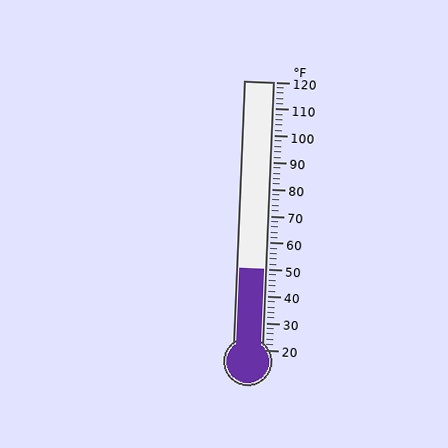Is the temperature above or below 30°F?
The temperature is above 30°F.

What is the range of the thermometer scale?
The thermometer scale ranges from 20°F to 120°F.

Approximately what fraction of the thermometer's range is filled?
The thermometer is filled to approximately 30% of its range.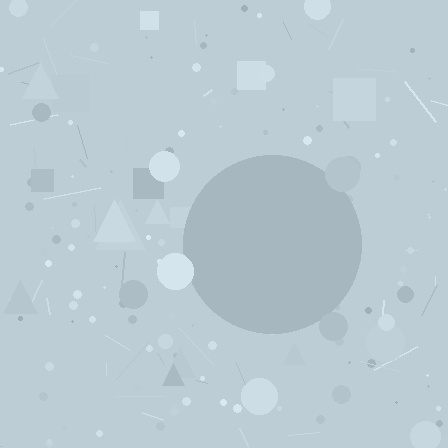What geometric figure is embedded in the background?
A circle is embedded in the background.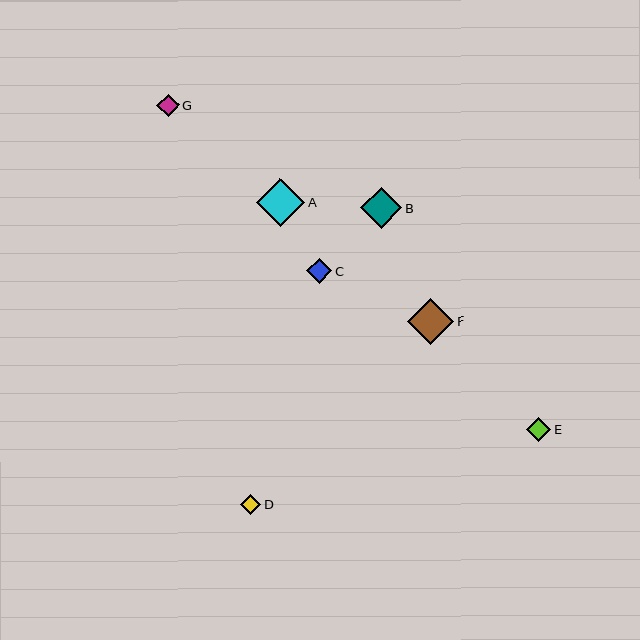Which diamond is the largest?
Diamond A is the largest with a size of approximately 48 pixels.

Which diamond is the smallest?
Diamond D is the smallest with a size of approximately 20 pixels.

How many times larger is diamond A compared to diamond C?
Diamond A is approximately 1.9 times the size of diamond C.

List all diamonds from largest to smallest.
From largest to smallest: A, F, B, C, E, G, D.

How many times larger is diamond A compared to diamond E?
Diamond A is approximately 2.0 times the size of diamond E.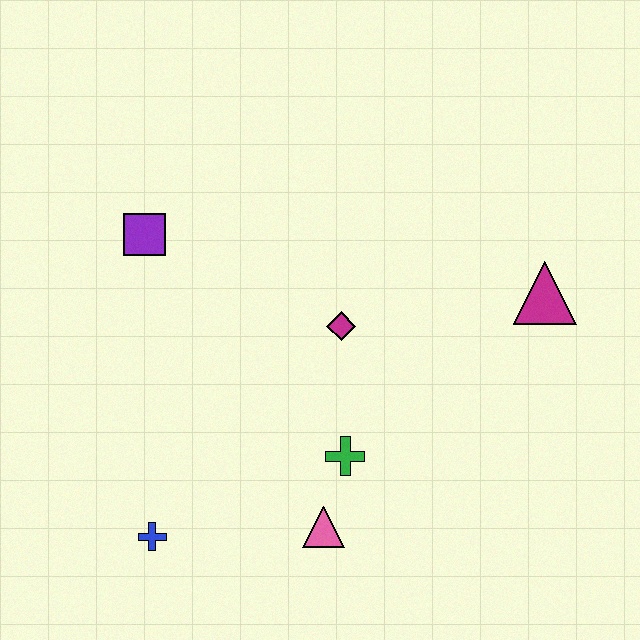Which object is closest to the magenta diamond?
The green cross is closest to the magenta diamond.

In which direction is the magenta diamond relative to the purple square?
The magenta diamond is to the right of the purple square.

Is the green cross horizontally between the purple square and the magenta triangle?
Yes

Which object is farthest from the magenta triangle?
The blue cross is farthest from the magenta triangle.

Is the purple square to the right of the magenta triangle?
No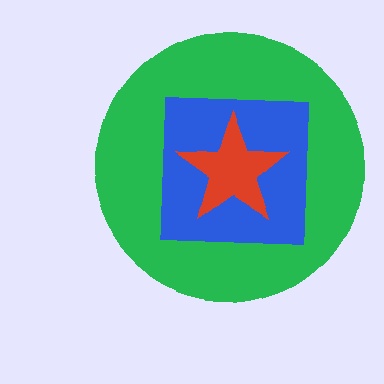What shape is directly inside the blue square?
The red star.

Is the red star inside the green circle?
Yes.